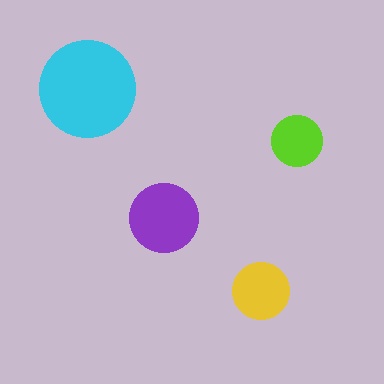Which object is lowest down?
The yellow circle is bottommost.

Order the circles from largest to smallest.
the cyan one, the purple one, the yellow one, the lime one.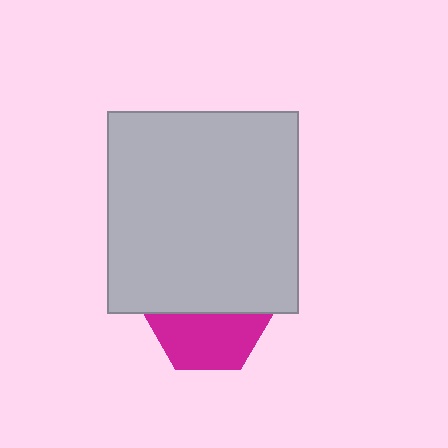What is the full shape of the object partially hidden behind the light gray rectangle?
The partially hidden object is a magenta hexagon.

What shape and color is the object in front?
The object in front is a light gray rectangle.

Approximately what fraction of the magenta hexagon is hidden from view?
Roughly 51% of the magenta hexagon is hidden behind the light gray rectangle.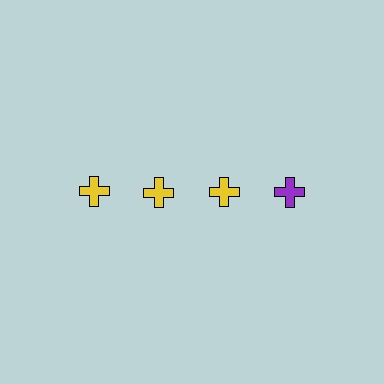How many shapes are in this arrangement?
There are 4 shapes arranged in a grid pattern.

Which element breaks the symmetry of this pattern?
The purple cross in the top row, second from right column breaks the symmetry. All other shapes are yellow crosses.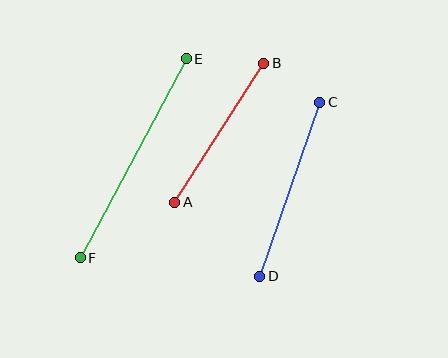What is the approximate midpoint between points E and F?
The midpoint is at approximately (133, 158) pixels.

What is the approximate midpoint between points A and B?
The midpoint is at approximately (219, 133) pixels.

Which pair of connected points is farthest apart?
Points E and F are farthest apart.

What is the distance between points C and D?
The distance is approximately 184 pixels.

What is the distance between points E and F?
The distance is approximately 226 pixels.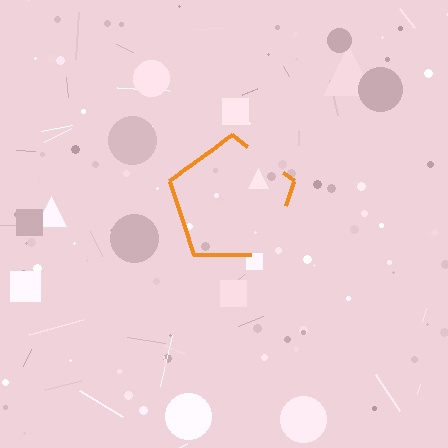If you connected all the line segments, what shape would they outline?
They would outline a pentagon.